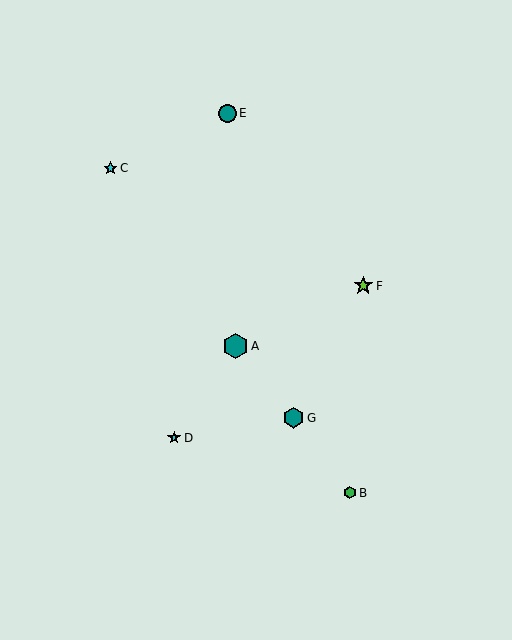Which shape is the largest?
The teal hexagon (labeled A) is the largest.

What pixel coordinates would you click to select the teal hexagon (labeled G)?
Click at (293, 418) to select the teal hexagon G.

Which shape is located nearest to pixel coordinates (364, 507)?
The green hexagon (labeled B) at (350, 493) is nearest to that location.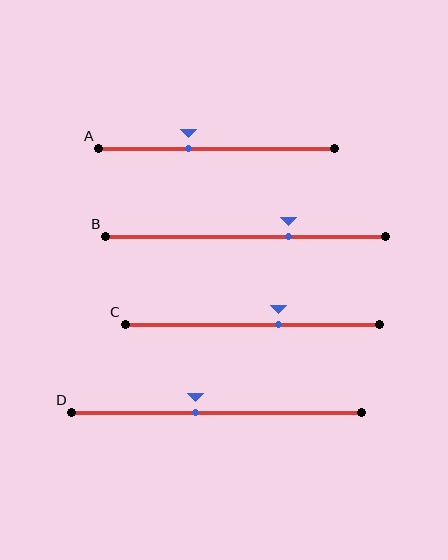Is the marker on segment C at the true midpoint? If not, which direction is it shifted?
No, the marker on segment C is shifted to the right by about 10% of the segment length.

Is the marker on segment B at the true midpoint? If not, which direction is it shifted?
No, the marker on segment B is shifted to the right by about 15% of the segment length.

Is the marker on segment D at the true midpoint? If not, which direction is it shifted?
No, the marker on segment D is shifted to the left by about 7% of the segment length.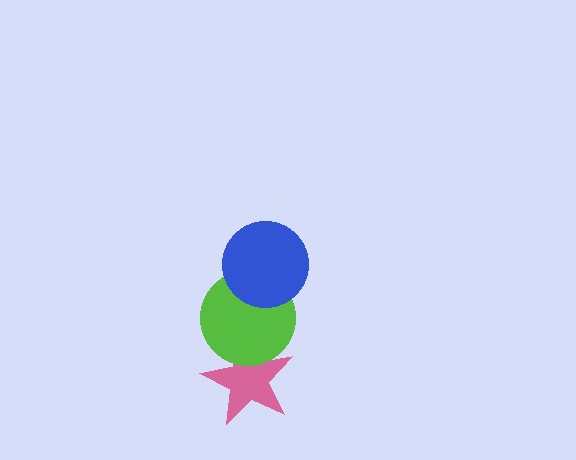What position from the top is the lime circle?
The lime circle is 2nd from the top.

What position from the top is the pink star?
The pink star is 3rd from the top.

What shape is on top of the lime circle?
The blue circle is on top of the lime circle.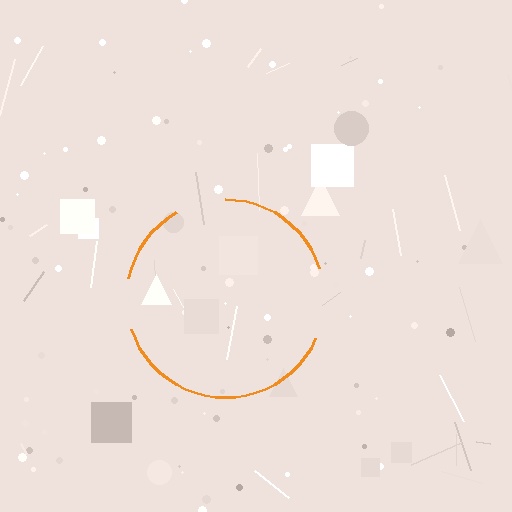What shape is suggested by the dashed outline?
The dashed outline suggests a circle.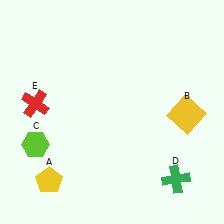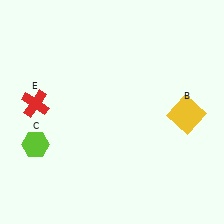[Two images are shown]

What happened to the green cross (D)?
The green cross (D) was removed in Image 2. It was in the bottom-right area of Image 1.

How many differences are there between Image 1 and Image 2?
There are 2 differences between the two images.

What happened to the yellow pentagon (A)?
The yellow pentagon (A) was removed in Image 2. It was in the bottom-left area of Image 1.